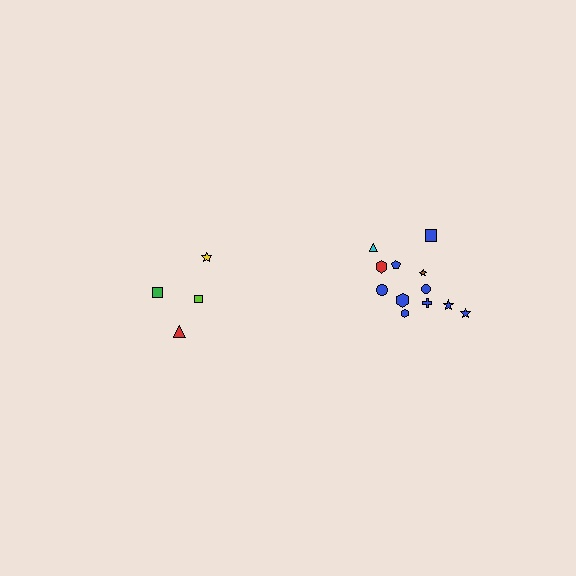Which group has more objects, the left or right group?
The right group.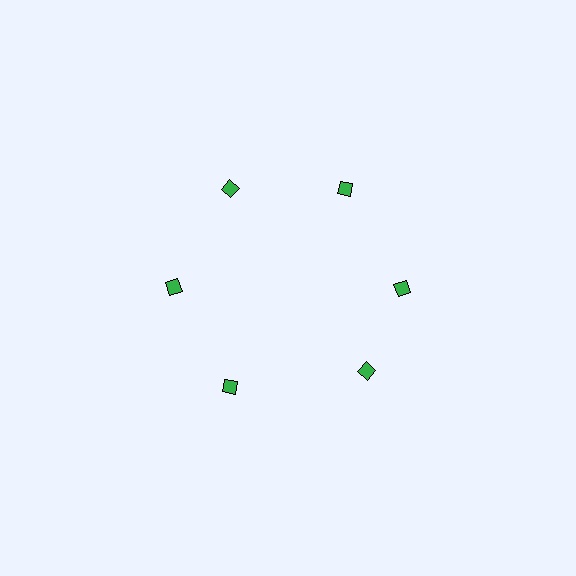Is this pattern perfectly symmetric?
No. The 6 green diamonds are arranged in a ring, but one element near the 5 o'clock position is rotated out of alignment along the ring, breaking the 6-fold rotational symmetry.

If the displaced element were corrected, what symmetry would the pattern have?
It would have 6-fold rotational symmetry — the pattern would map onto itself every 60 degrees.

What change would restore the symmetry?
The symmetry would be restored by rotating it back into even spacing with its neighbors so that all 6 diamonds sit at equal angles and equal distance from the center.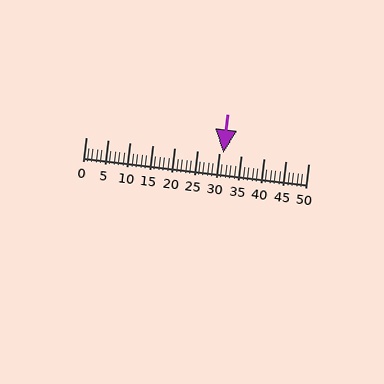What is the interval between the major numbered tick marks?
The major tick marks are spaced 5 units apart.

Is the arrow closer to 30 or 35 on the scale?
The arrow is closer to 30.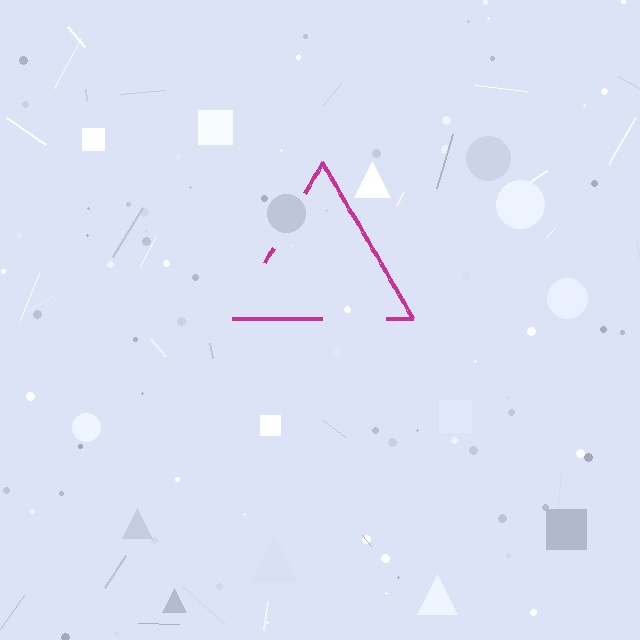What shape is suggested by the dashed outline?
The dashed outline suggests a triangle.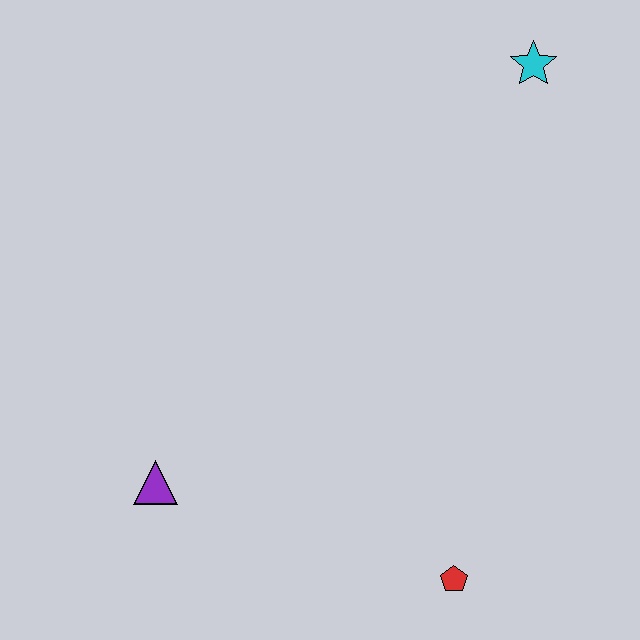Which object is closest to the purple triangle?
The red pentagon is closest to the purple triangle.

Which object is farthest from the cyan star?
The purple triangle is farthest from the cyan star.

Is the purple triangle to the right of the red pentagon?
No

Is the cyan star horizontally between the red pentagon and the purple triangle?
No